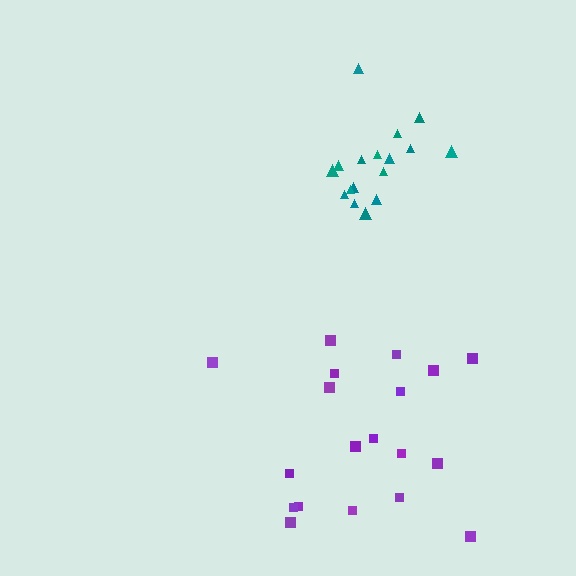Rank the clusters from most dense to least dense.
teal, purple.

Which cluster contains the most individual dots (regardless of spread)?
Purple (19).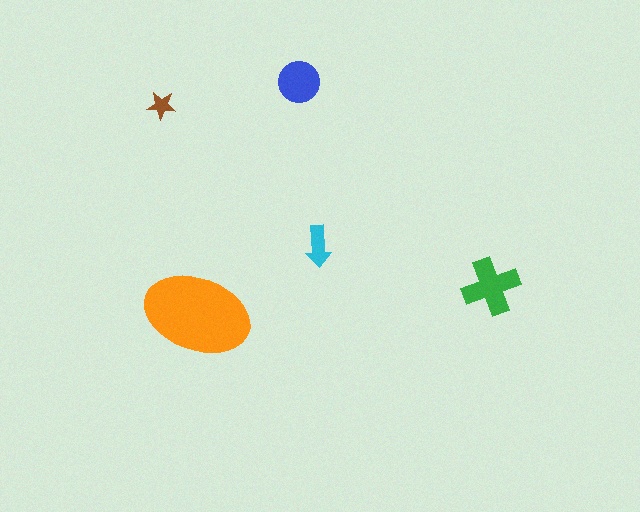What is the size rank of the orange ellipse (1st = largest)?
1st.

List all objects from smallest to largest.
The brown star, the cyan arrow, the blue circle, the green cross, the orange ellipse.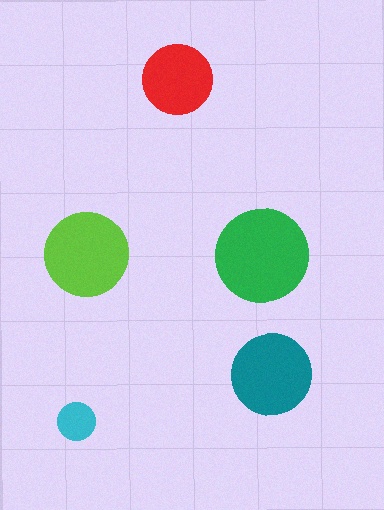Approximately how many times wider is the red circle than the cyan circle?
About 2 times wider.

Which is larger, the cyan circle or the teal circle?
The teal one.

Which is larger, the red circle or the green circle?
The green one.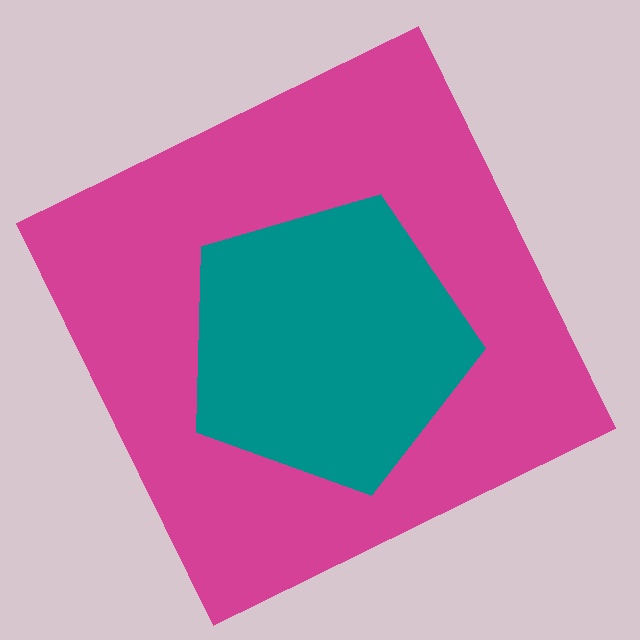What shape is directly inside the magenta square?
The teal pentagon.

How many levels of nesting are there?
2.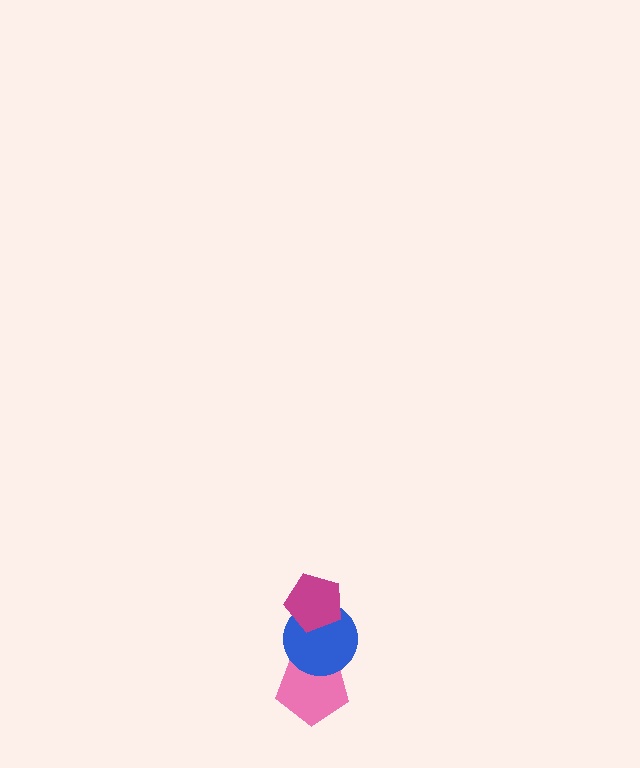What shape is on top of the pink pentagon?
The blue circle is on top of the pink pentagon.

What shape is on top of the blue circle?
The magenta pentagon is on top of the blue circle.